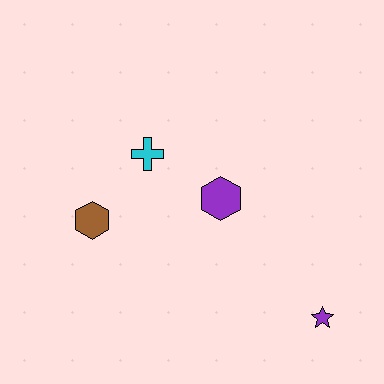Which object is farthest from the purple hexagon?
The purple star is farthest from the purple hexagon.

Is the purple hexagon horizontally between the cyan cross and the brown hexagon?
No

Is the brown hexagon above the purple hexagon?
No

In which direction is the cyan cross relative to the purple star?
The cyan cross is to the left of the purple star.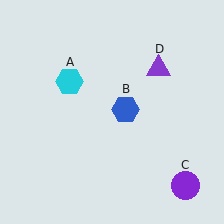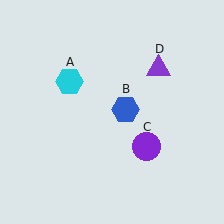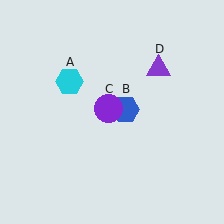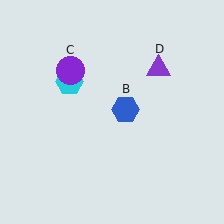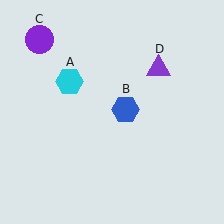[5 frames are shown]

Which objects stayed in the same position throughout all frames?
Cyan hexagon (object A) and blue hexagon (object B) and purple triangle (object D) remained stationary.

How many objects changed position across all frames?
1 object changed position: purple circle (object C).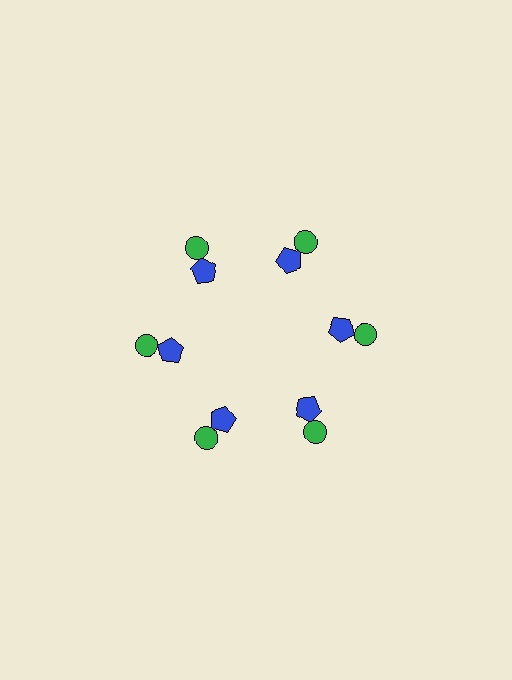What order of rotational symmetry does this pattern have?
This pattern has 6-fold rotational symmetry.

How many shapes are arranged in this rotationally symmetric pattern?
There are 12 shapes, arranged in 6 groups of 2.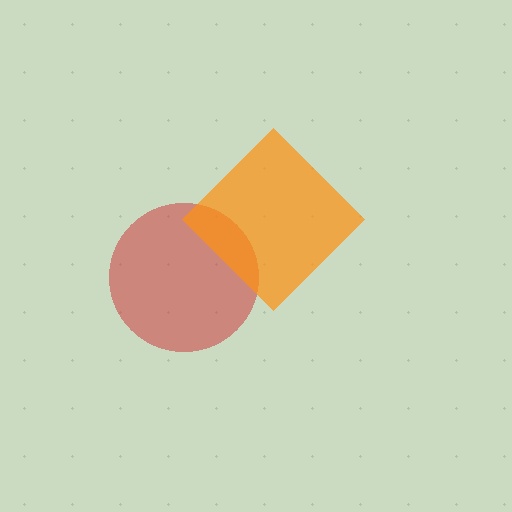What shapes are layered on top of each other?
The layered shapes are: a red circle, an orange diamond.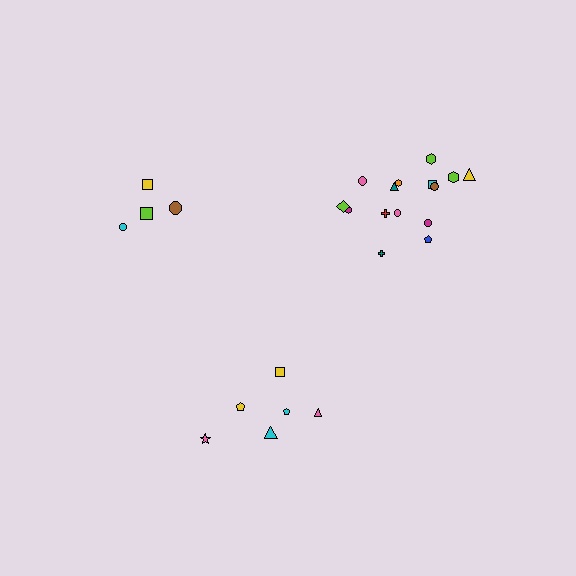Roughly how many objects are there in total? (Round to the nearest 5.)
Roughly 25 objects in total.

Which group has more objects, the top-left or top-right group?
The top-right group.